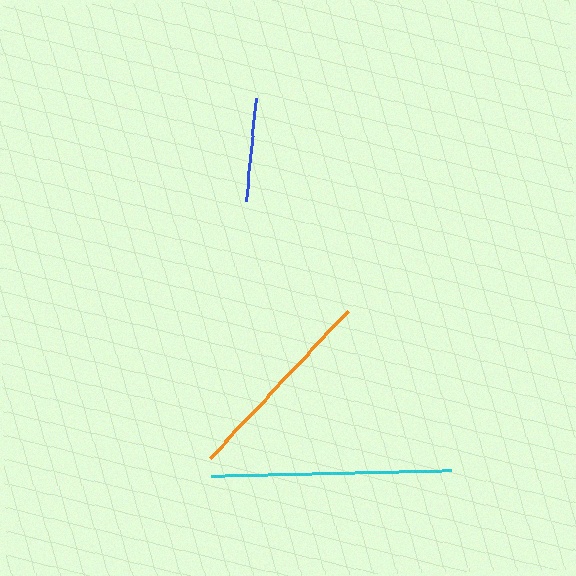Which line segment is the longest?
The cyan line is the longest at approximately 240 pixels.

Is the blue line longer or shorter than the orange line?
The orange line is longer than the blue line.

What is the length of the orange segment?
The orange segment is approximately 201 pixels long.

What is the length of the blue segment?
The blue segment is approximately 103 pixels long.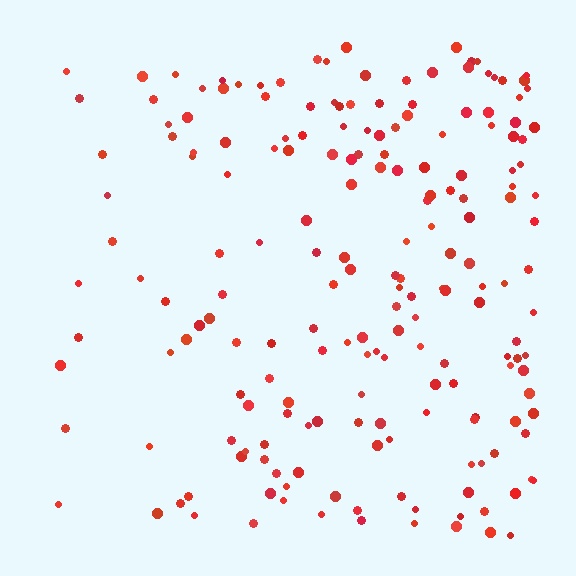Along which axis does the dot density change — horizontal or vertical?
Horizontal.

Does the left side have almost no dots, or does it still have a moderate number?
Still a moderate number, just noticeably fewer than the right.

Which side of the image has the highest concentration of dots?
The right.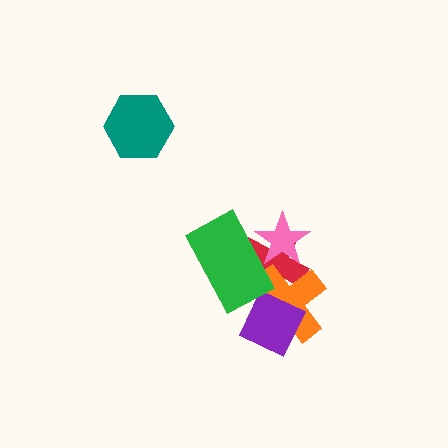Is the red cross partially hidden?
Yes, it is partially covered by another shape.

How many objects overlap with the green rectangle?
3 objects overlap with the green rectangle.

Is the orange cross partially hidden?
Yes, it is partially covered by another shape.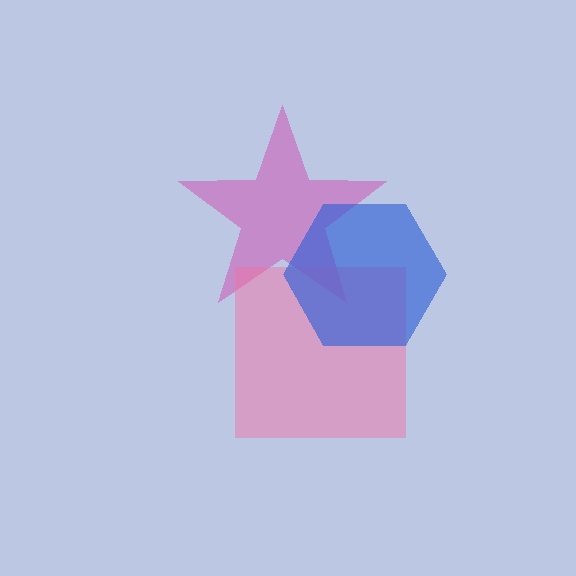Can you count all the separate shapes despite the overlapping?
Yes, there are 3 separate shapes.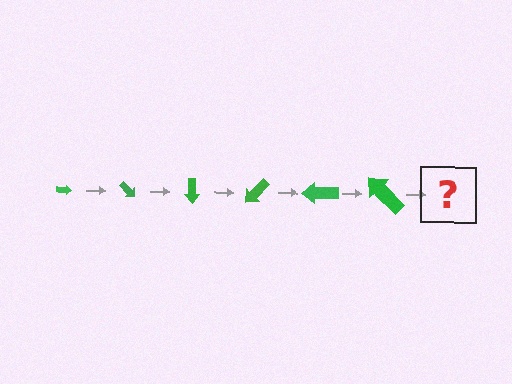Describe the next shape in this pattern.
It should be an arrow, larger than the previous one and rotated 270 degrees from the start.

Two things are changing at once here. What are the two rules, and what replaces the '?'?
The two rules are that the arrow grows larger each step and it rotates 45 degrees each step. The '?' should be an arrow, larger than the previous one and rotated 270 degrees from the start.